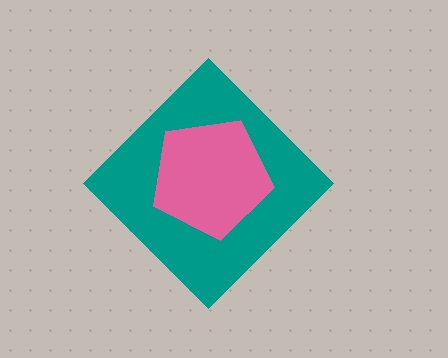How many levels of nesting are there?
2.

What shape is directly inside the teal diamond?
The pink pentagon.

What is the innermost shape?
The pink pentagon.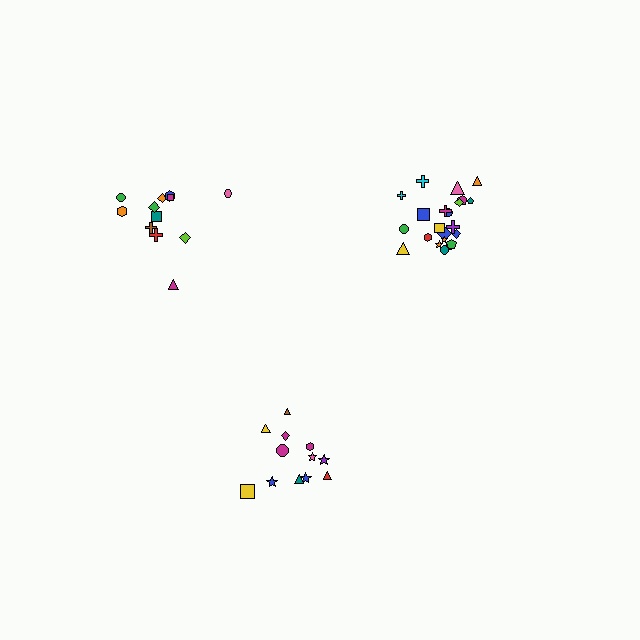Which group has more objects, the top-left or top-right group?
The top-right group.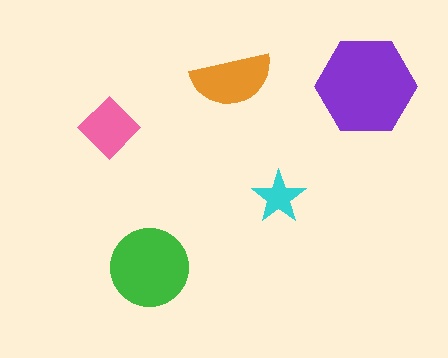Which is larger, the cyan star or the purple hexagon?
The purple hexagon.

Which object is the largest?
The purple hexagon.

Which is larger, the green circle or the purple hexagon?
The purple hexagon.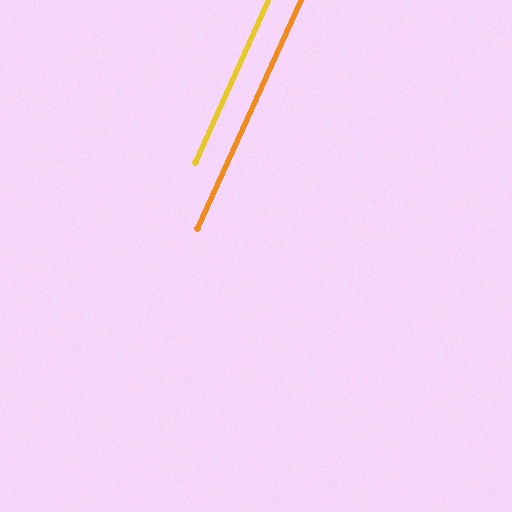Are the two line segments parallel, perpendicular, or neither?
Parallel — their directions differ by only 0.2°.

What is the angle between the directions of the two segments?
Approximately 0 degrees.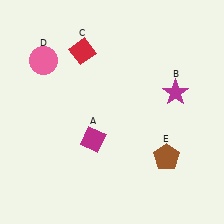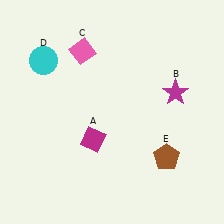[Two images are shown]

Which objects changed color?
C changed from red to pink. D changed from pink to cyan.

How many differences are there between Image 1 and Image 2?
There are 2 differences between the two images.